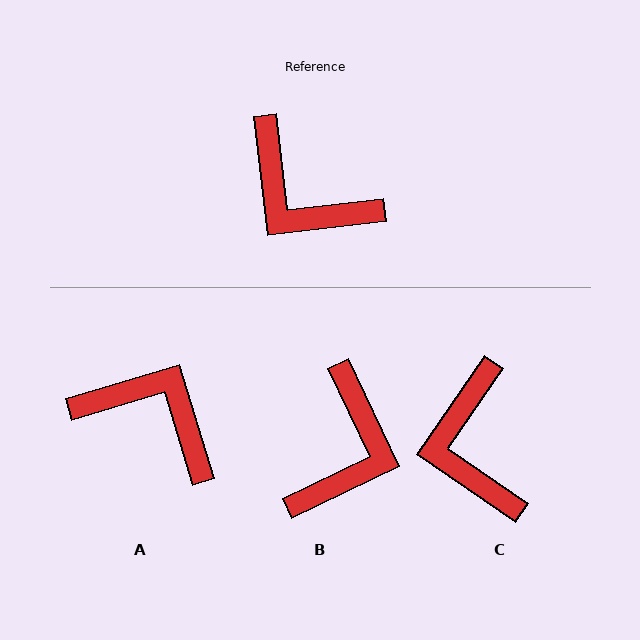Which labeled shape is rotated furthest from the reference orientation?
A, about 170 degrees away.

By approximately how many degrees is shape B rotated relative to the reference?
Approximately 109 degrees counter-clockwise.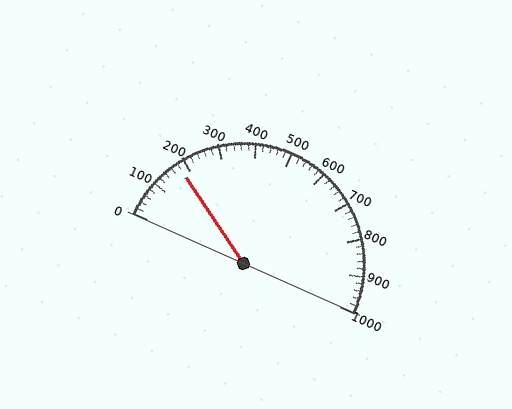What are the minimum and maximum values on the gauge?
The gauge ranges from 0 to 1000.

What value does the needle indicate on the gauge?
The needle indicates approximately 180.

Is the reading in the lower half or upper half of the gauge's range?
The reading is in the lower half of the range (0 to 1000).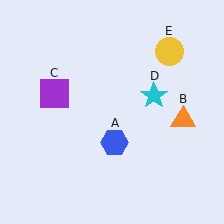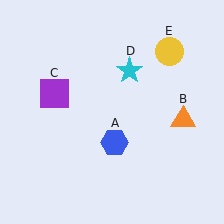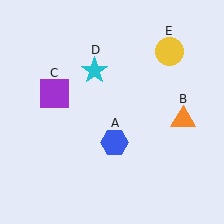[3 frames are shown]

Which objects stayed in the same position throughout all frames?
Blue hexagon (object A) and orange triangle (object B) and purple square (object C) and yellow circle (object E) remained stationary.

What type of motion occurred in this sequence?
The cyan star (object D) rotated counterclockwise around the center of the scene.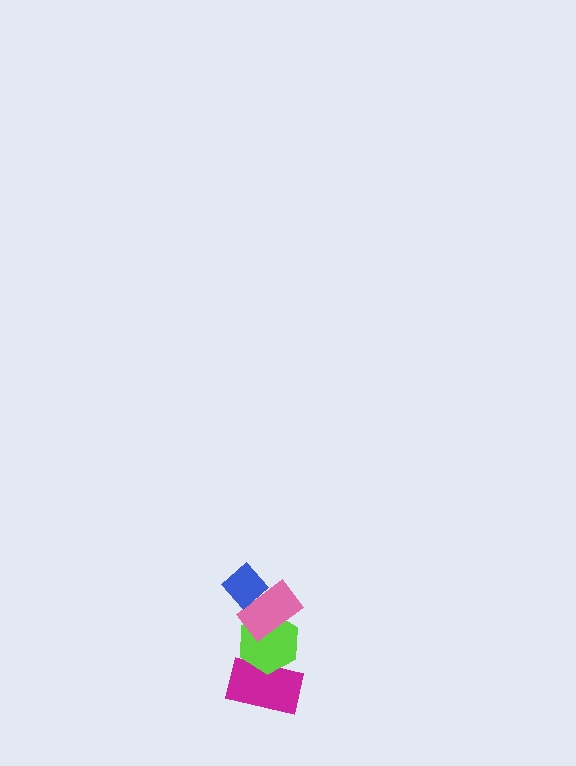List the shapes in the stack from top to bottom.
From top to bottom: the blue diamond, the pink rectangle, the lime hexagon, the magenta rectangle.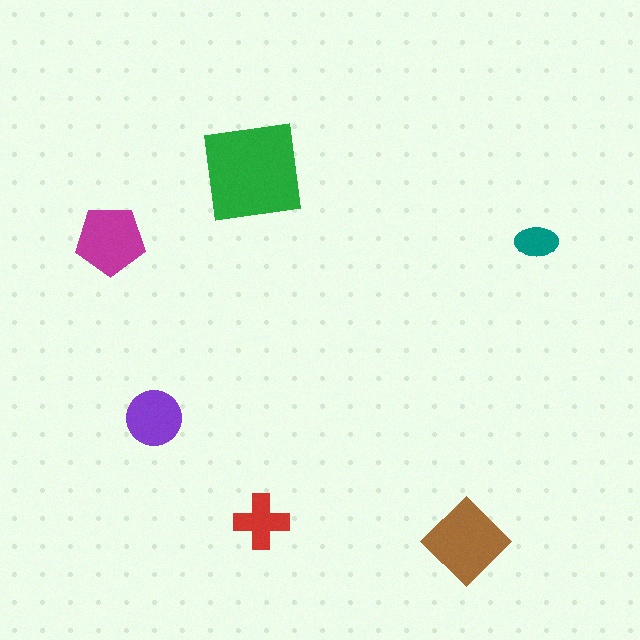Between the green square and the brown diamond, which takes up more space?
The green square.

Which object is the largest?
The green square.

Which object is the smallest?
The teal ellipse.